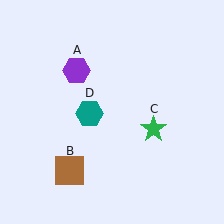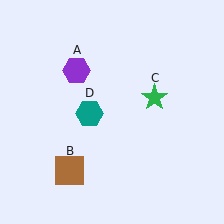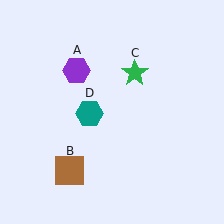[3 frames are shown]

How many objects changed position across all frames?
1 object changed position: green star (object C).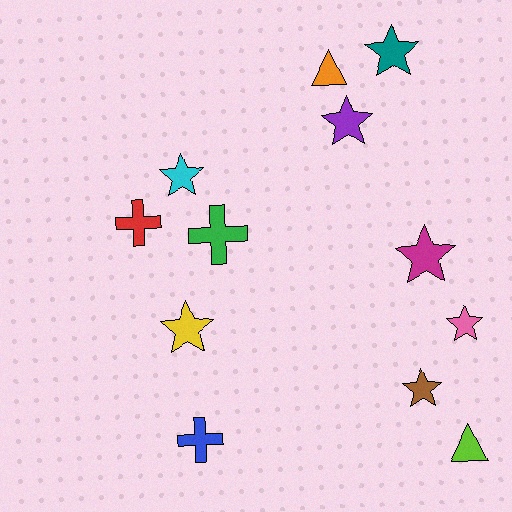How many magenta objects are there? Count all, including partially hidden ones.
There is 1 magenta object.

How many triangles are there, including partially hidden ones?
There are 2 triangles.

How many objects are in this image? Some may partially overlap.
There are 12 objects.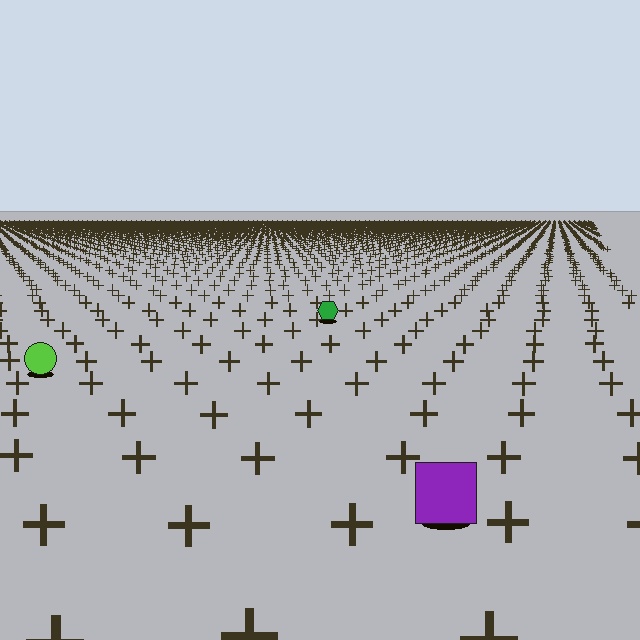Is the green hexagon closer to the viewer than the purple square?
No. The purple square is closer — you can tell from the texture gradient: the ground texture is coarser near it.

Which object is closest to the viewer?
The purple square is closest. The texture marks near it are larger and more spread out.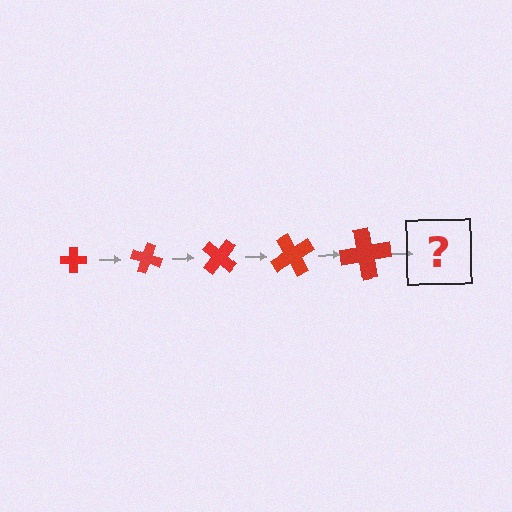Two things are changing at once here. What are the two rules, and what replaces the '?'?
The two rules are that the cross grows larger each step and it rotates 20 degrees each step. The '?' should be a cross, larger than the previous one and rotated 100 degrees from the start.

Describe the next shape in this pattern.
It should be a cross, larger than the previous one and rotated 100 degrees from the start.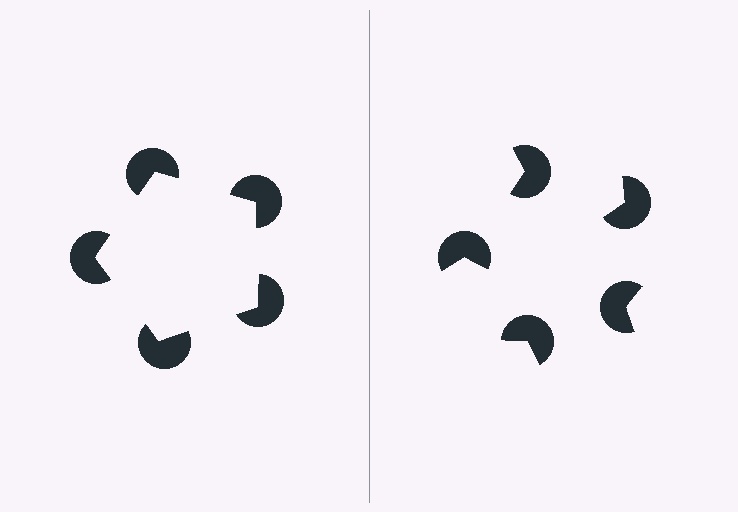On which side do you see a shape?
An illusory pentagon appears on the left side. On the right side the wedge cuts are rotated, so no coherent shape forms.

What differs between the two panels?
The pac-man discs are positioned identically on both sides; only the wedge orientations differ. On the left they align to a pentagon; on the right they are misaligned.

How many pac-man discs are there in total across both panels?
10 — 5 on each side.